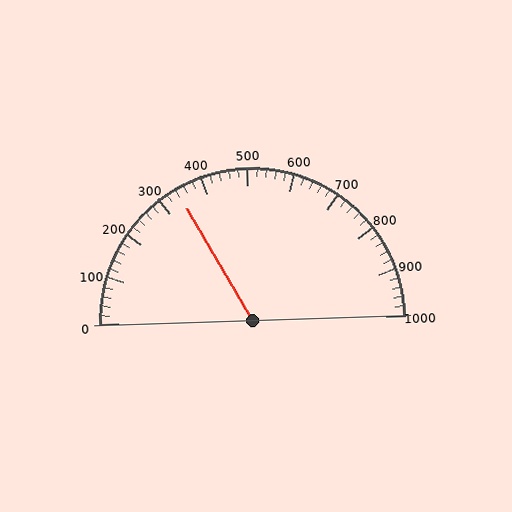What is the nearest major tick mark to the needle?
The nearest major tick mark is 300.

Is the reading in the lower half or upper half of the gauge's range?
The reading is in the lower half of the range (0 to 1000).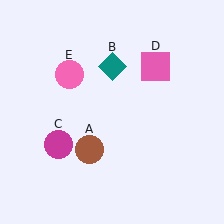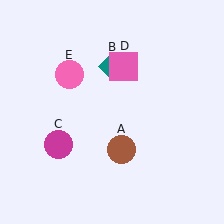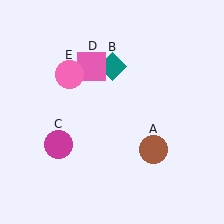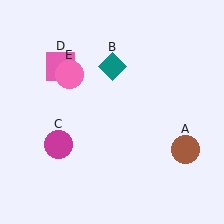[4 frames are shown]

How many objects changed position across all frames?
2 objects changed position: brown circle (object A), pink square (object D).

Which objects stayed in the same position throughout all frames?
Teal diamond (object B) and magenta circle (object C) and pink circle (object E) remained stationary.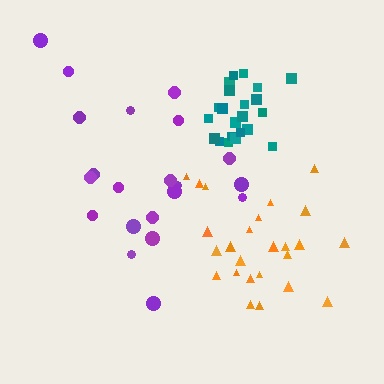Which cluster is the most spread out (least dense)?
Purple.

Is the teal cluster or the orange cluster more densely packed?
Teal.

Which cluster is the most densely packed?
Teal.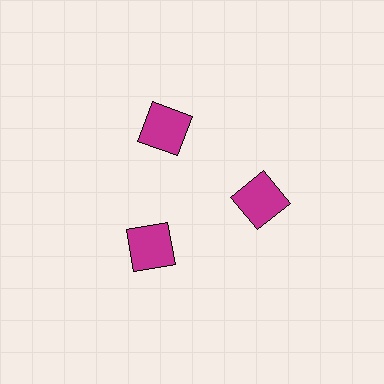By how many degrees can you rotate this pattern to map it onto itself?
The pattern maps onto itself every 120 degrees of rotation.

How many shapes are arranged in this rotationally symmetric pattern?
There are 3 shapes, arranged in 3 groups of 1.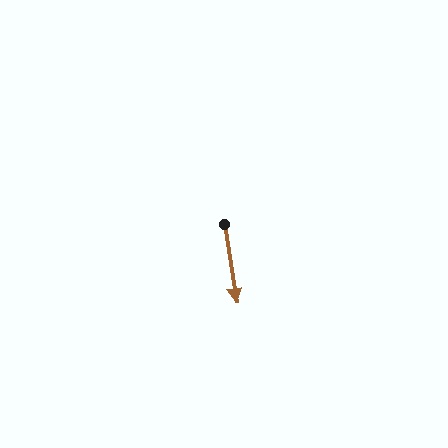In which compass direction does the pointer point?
South.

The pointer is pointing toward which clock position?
Roughly 6 o'clock.